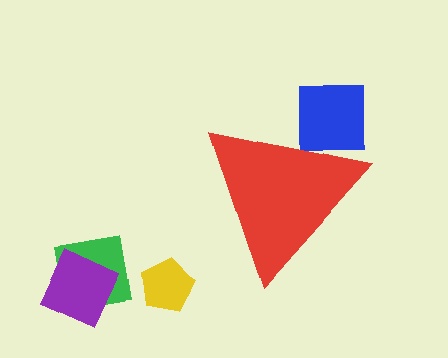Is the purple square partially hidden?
No, the purple square is fully visible.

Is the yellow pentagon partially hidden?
No, the yellow pentagon is fully visible.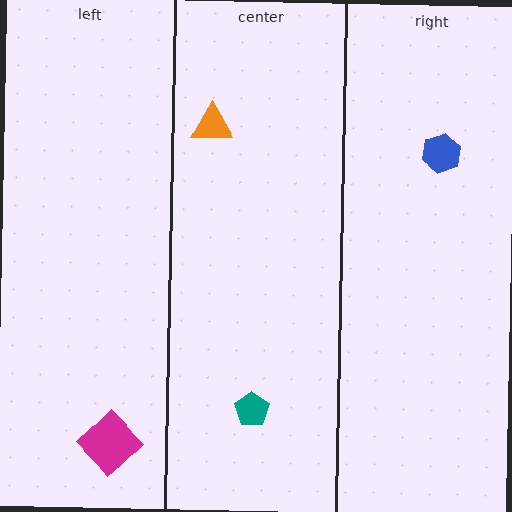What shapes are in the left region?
The magenta diamond.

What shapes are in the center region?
The orange triangle, the teal pentagon.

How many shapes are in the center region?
2.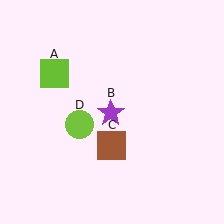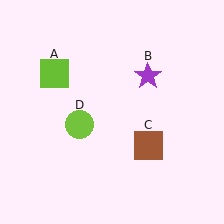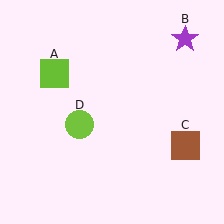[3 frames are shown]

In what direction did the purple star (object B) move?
The purple star (object B) moved up and to the right.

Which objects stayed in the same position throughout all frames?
Lime square (object A) and lime circle (object D) remained stationary.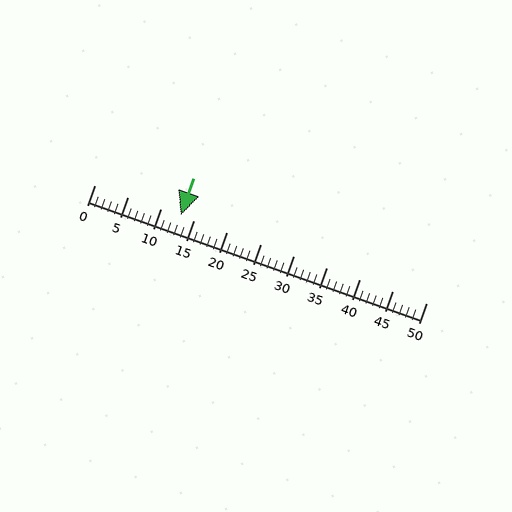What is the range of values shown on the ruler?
The ruler shows values from 0 to 50.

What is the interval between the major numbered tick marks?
The major tick marks are spaced 5 units apart.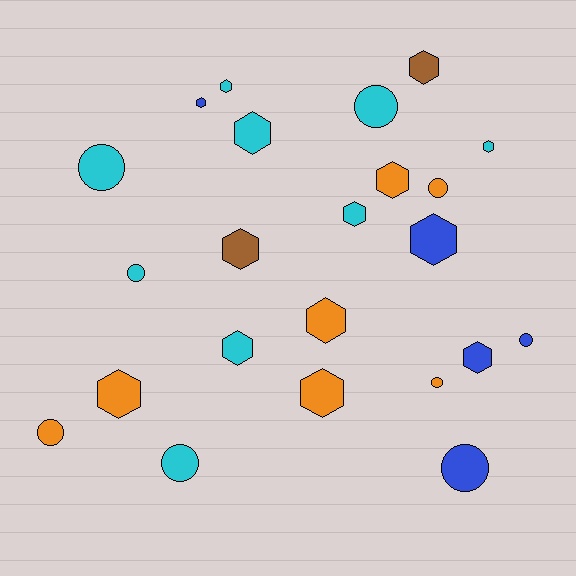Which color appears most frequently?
Cyan, with 9 objects.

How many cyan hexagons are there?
There are 5 cyan hexagons.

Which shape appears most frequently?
Hexagon, with 14 objects.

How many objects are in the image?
There are 23 objects.